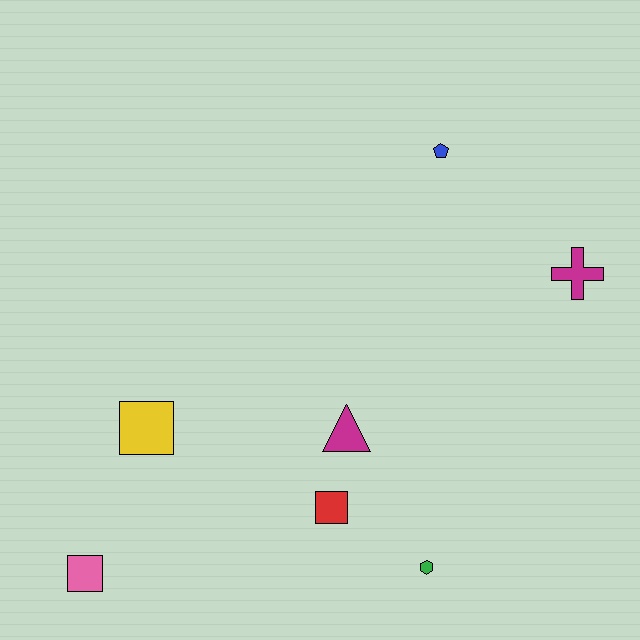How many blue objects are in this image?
There is 1 blue object.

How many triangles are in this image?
There is 1 triangle.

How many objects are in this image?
There are 7 objects.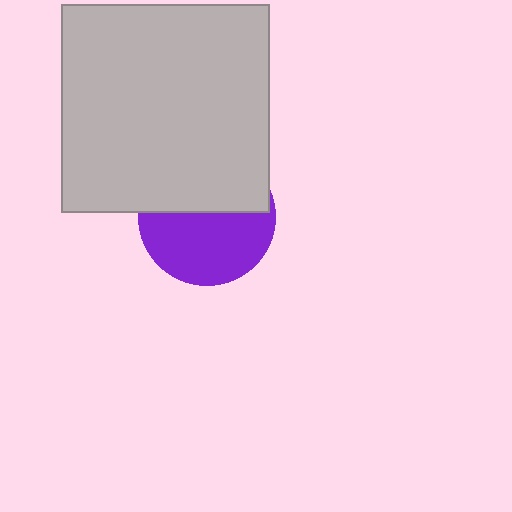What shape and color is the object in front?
The object in front is a light gray square.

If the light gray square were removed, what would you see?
You would see the complete purple circle.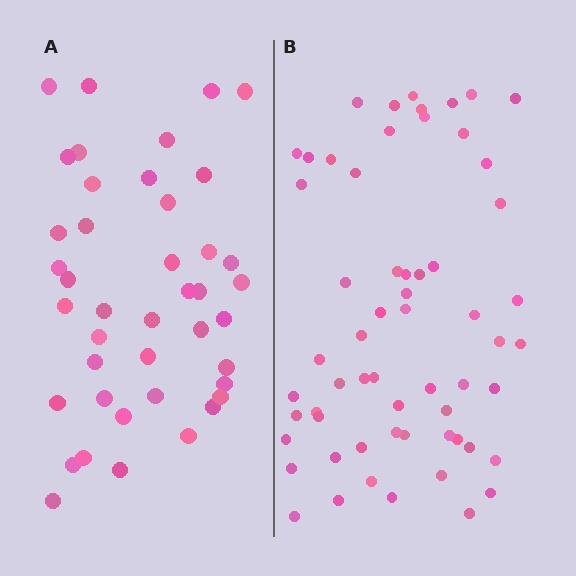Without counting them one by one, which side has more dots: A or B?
Region B (the right region) has more dots.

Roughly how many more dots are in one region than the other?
Region B has approximately 20 more dots than region A.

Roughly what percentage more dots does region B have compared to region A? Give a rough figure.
About 45% more.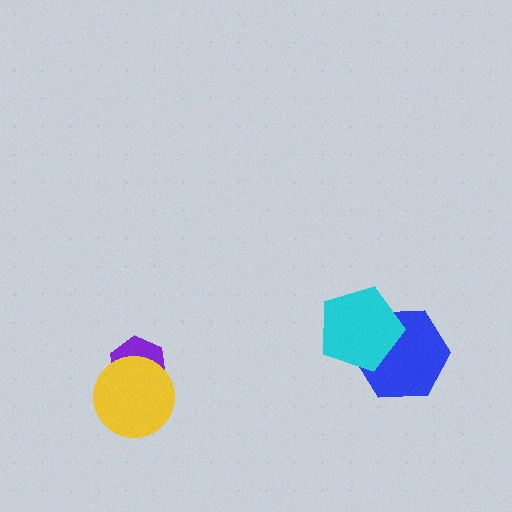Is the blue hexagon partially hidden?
Yes, it is partially covered by another shape.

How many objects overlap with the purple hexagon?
1 object overlaps with the purple hexagon.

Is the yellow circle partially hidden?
No, no other shape covers it.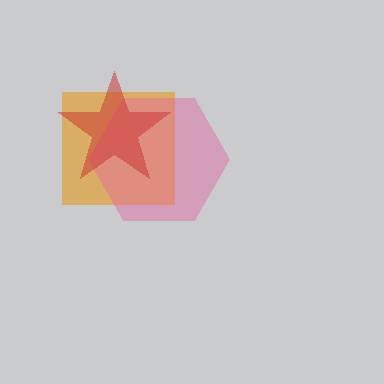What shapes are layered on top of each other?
The layered shapes are: an orange square, a pink hexagon, a red star.